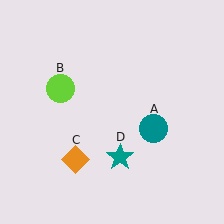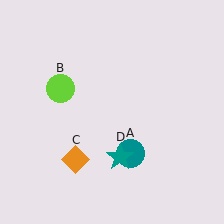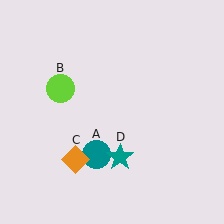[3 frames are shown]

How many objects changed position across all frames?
1 object changed position: teal circle (object A).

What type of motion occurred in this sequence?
The teal circle (object A) rotated clockwise around the center of the scene.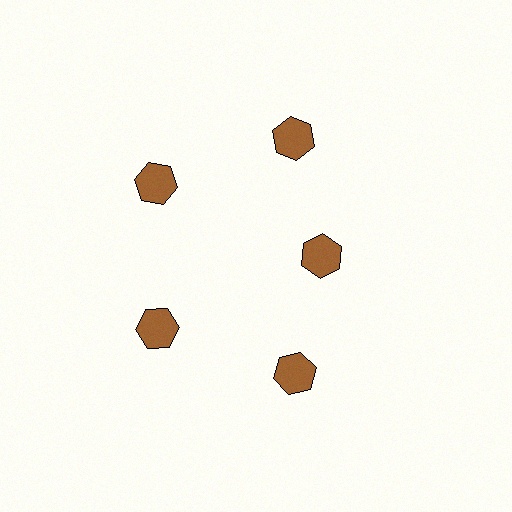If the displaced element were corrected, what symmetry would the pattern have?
It would have 5-fold rotational symmetry — the pattern would map onto itself every 72 degrees.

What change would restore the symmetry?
The symmetry would be restored by moving it outward, back onto the ring so that all 5 hexagons sit at equal angles and equal distance from the center.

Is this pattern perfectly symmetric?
No. The 5 brown hexagons are arranged in a ring, but one element near the 3 o'clock position is pulled inward toward the center, breaking the 5-fold rotational symmetry.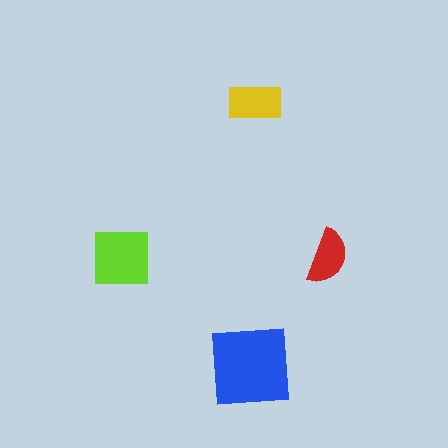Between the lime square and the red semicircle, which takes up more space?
The lime square.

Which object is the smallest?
The red semicircle.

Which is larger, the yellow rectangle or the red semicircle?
The yellow rectangle.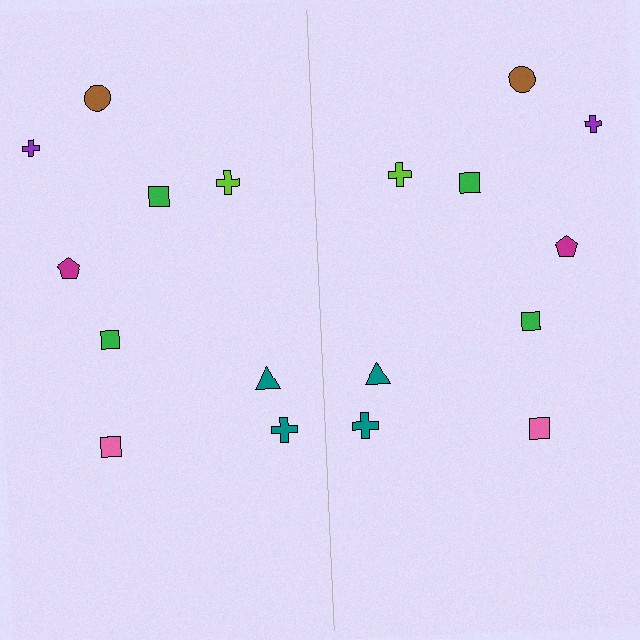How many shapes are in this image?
There are 18 shapes in this image.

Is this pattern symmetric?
Yes, this pattern has bilateral (reflection) symmetry.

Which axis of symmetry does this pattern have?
The pattern has a vertical axis of symmetry running through the center of the image.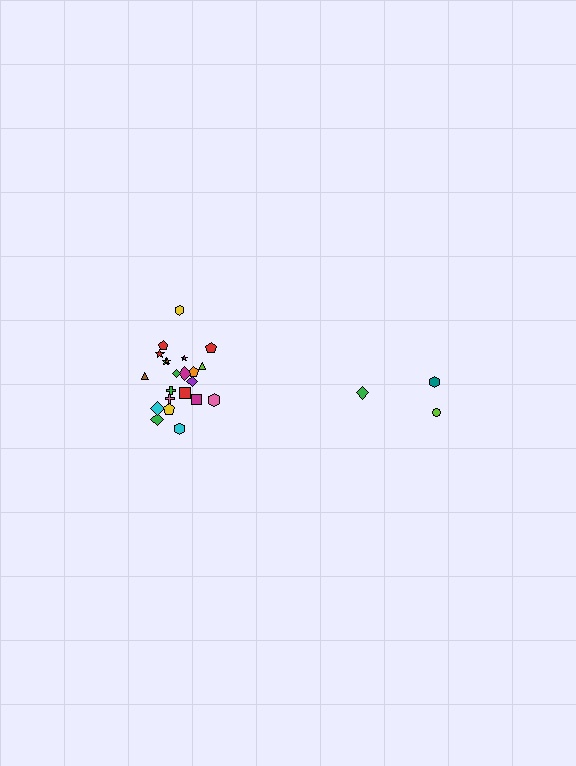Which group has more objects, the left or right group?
The left group.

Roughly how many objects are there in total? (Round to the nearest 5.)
Roughly 25 objects in total.